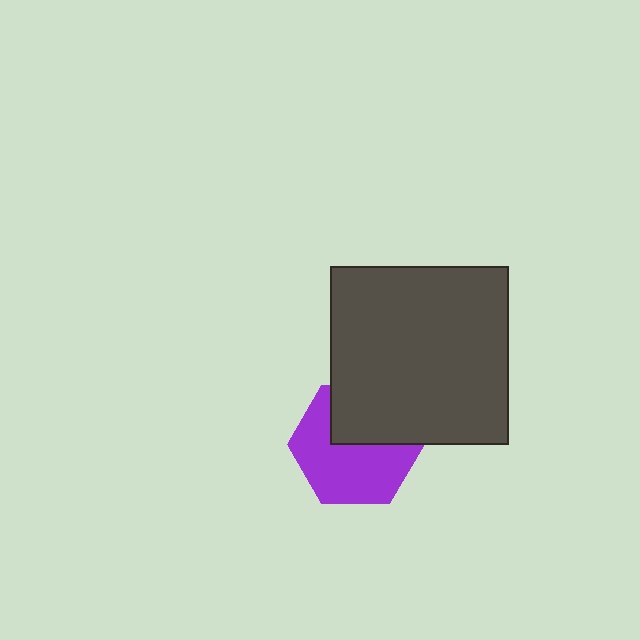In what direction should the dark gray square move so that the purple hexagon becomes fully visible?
The dark gray square should move up. That is the shortest direction to clear the overlap and leave the purple hexagon fully visible.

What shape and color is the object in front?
The object in front is a dark gray square.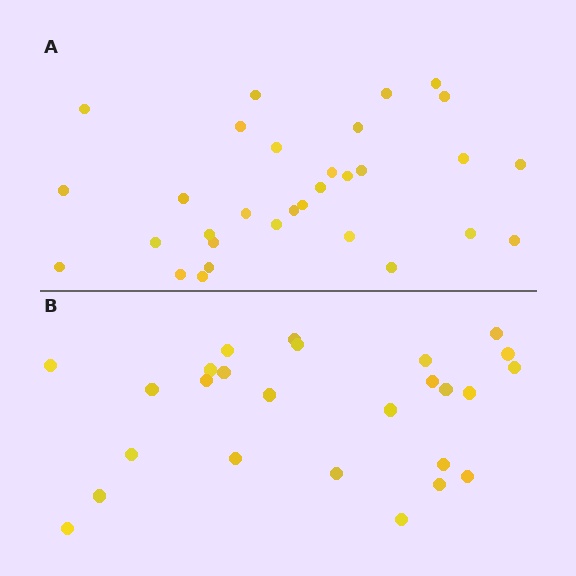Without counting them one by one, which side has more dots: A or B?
Region A (the top region) has more dots.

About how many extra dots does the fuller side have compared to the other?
Region A has about 5 more dots than region B.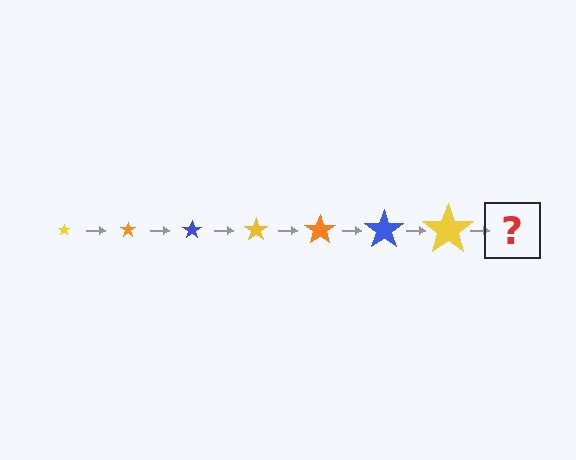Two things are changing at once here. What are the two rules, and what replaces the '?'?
The two rules are that the star grows larger each step and the color cycles through yellow, orange, and blue. The '?' should be an orange star, larger than the previous one.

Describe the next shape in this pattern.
It should be an orange star, larger than the previous one.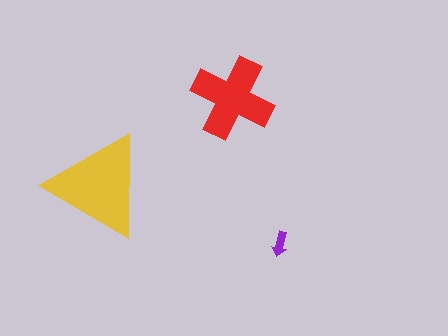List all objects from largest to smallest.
The yellow triangle, the red cross, the purple arrow.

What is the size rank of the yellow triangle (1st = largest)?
1st.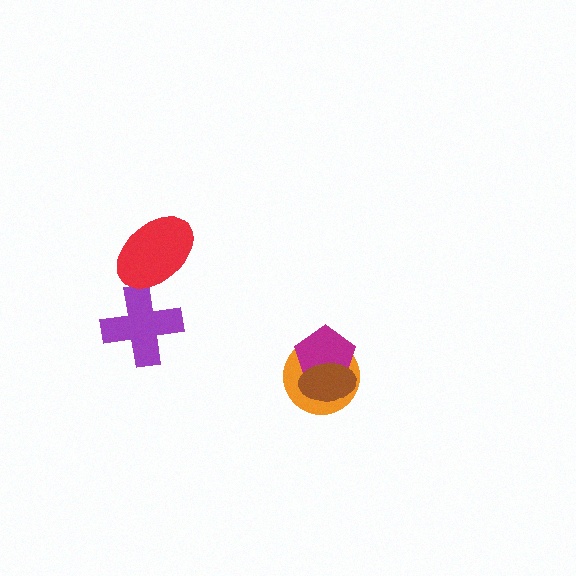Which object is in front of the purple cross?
The red ellipse is in front of the purple cross.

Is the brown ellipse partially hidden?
No, no other shape covers it.